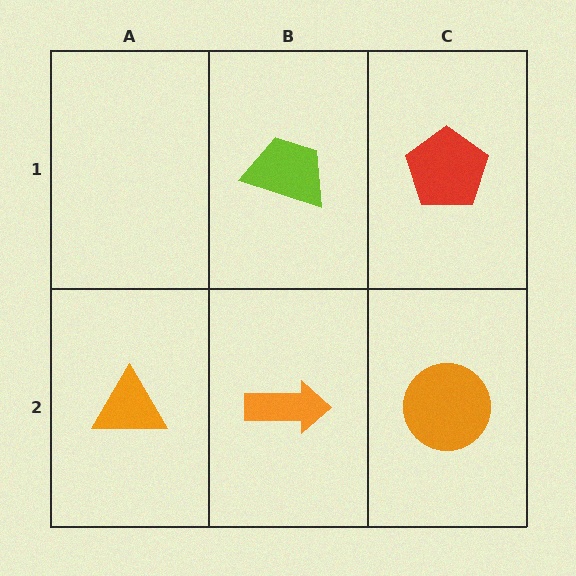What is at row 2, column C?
An orange circle.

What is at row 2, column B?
An orange arrow.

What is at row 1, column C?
A red pentagon.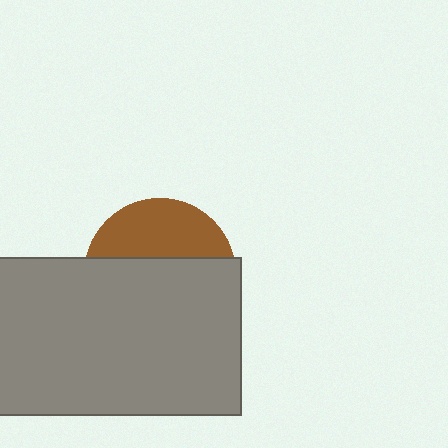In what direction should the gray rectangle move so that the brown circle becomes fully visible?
The gray rectangle should move down. That is the shortest direction to clear the overlap and leave the brown circle fully visible.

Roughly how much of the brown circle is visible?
A small part of it is visible (roughly 36%).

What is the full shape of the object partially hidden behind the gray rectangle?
The partially hidden object is a brown circle.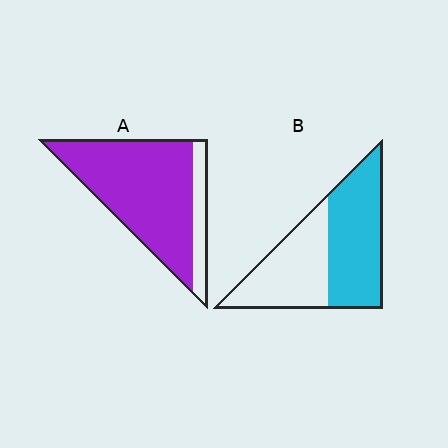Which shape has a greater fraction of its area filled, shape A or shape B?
Shape A.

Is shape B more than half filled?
Yes.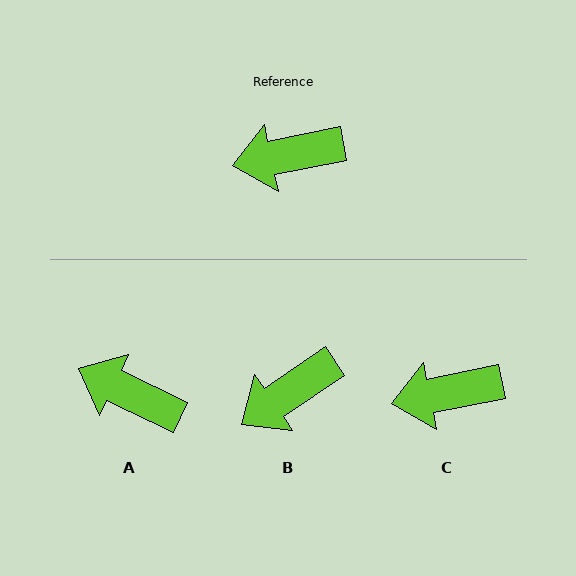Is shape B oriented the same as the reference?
No, it is off by about 23 degrees.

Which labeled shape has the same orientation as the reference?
C.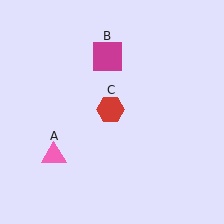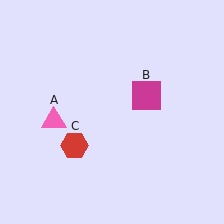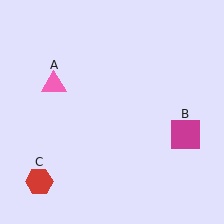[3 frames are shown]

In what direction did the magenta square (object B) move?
The magenta square (object B) moved down and to the right.